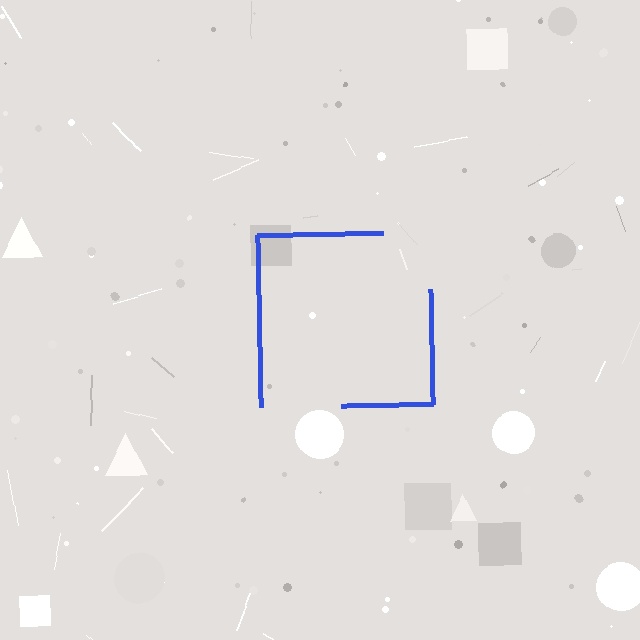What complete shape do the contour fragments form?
The contour fragments form a square.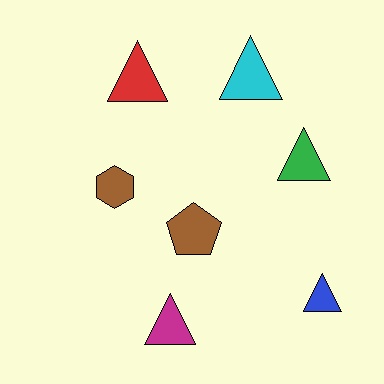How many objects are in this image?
There are 7 objects.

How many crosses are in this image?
There are no crosses.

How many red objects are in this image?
There is 1 red object.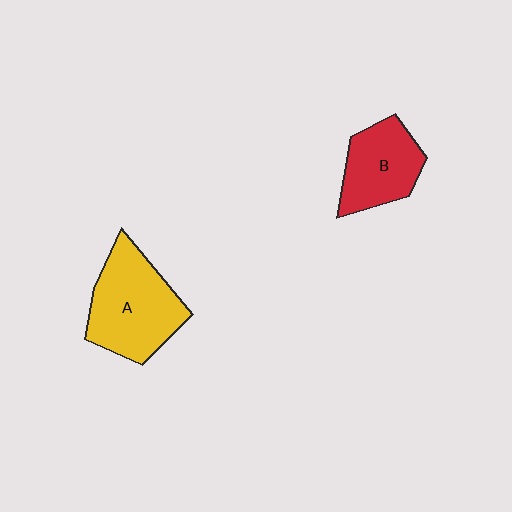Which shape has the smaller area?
Shape B (red).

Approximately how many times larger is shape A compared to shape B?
Approximately 1.4 times.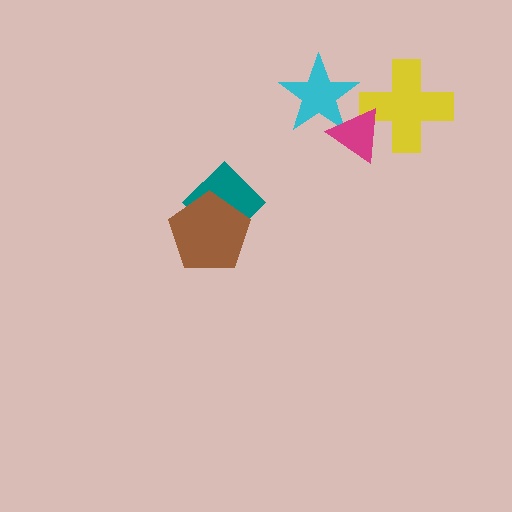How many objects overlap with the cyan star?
1 object overlaps with the cyan star.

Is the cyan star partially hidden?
Yes, it is partially covered by another shape.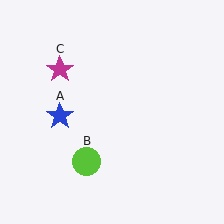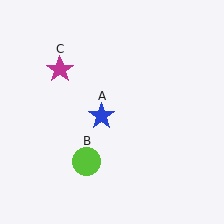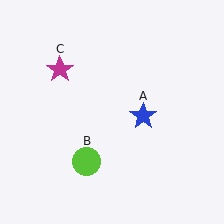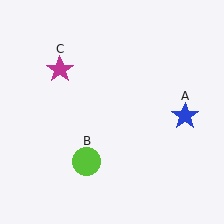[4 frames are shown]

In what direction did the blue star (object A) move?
The blue star (object A) moved right.